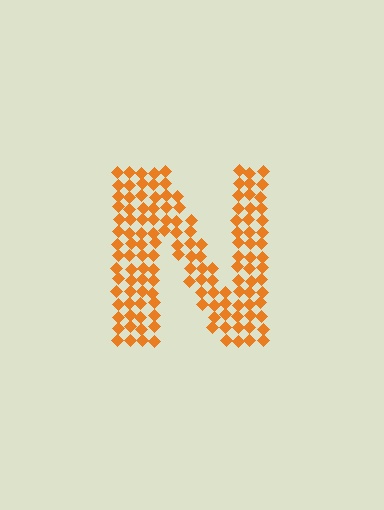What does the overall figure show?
The overall figure shows the letter N.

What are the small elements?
The small elements are diamonds.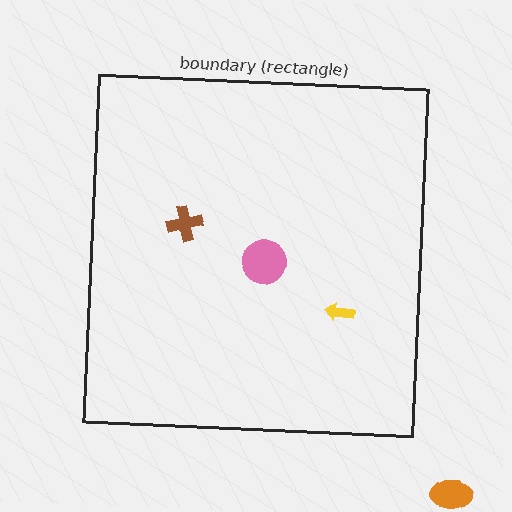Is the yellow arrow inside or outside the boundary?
Inside.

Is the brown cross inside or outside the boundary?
Inside.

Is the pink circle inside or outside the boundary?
Inside.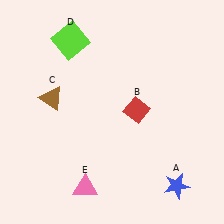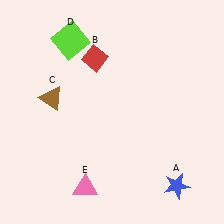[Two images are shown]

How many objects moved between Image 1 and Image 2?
1 object moved between the two images.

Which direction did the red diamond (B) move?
The red diamond (B) moved up.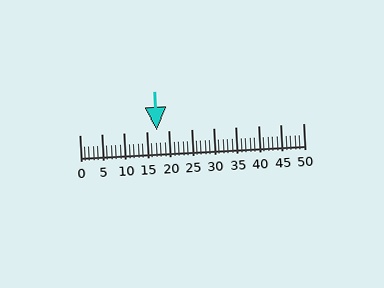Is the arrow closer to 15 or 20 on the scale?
The arrow is closer to 15.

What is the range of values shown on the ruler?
The ruler shows values from 0 to 50.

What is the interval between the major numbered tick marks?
The major tick marks are spaced 5 units apart.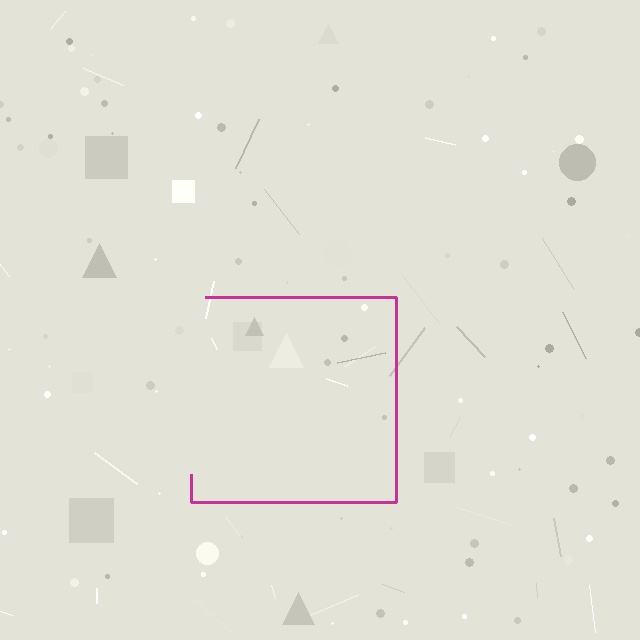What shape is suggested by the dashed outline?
The dashed outline suggests a square.